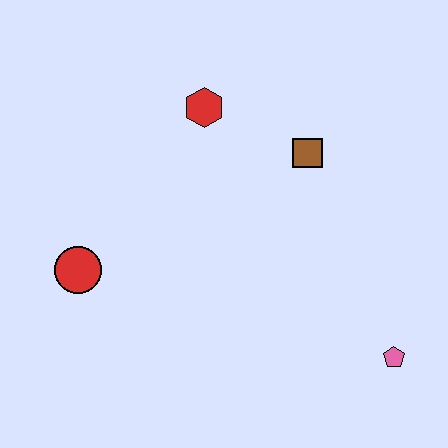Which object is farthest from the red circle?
The pink pentagon is farthest from the red circle.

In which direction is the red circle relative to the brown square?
The red circle is to the left of the brown square.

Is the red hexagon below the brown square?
No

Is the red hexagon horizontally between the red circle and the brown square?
Yes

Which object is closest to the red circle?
The red hexagon is closest to the red circle.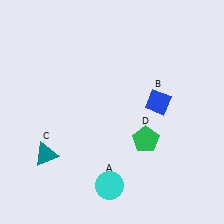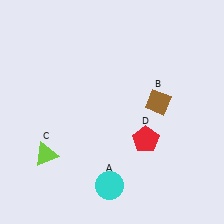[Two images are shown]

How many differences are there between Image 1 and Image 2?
There are 3 differences between the two images.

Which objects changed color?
B changed from blue to brown. C changed from teal to lime. D changed from green to red.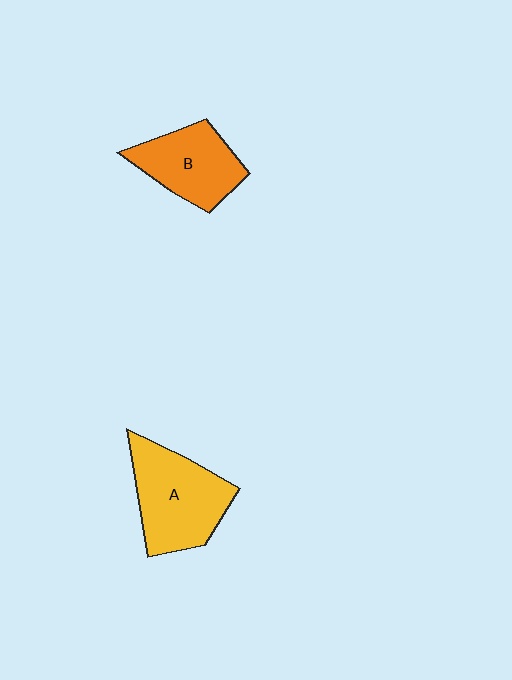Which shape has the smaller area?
Shape B (orange).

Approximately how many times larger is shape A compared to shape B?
Approximately 1.3 times.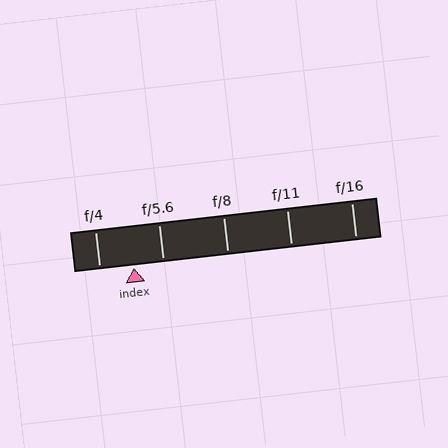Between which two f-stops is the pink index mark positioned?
The index mark is between f/4 and f/5.6.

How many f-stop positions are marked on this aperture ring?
There are 5 f-stop positions marked.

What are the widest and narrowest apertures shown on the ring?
The widest aperture shown is f/4 and the narrowest is f/16.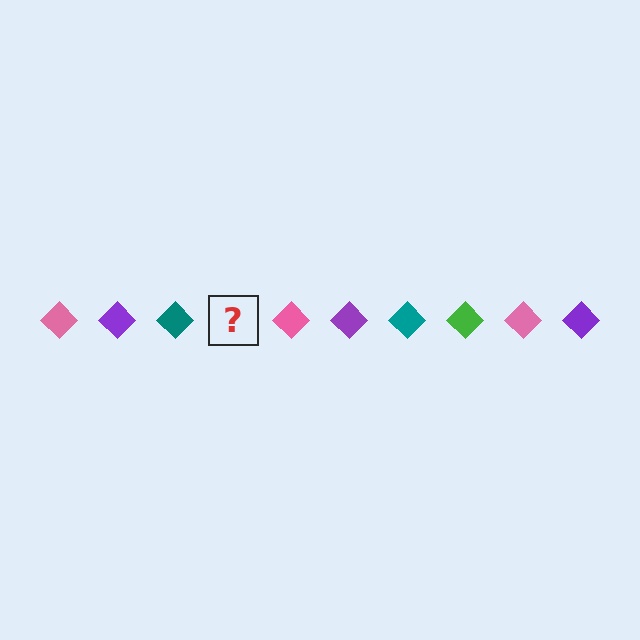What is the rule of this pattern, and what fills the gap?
The rule is that the pattern cycles through pink, purple, teal, green diamonds. The gap should be filled with a green diamond.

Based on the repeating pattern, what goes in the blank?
The blank should be a green diamond.